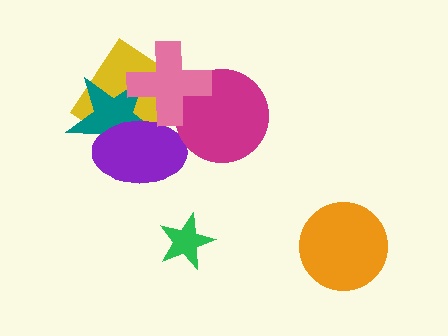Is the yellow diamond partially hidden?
Yes, it is partially covered by another shape.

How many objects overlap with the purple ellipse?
3 objects overlap with the purple ellipse.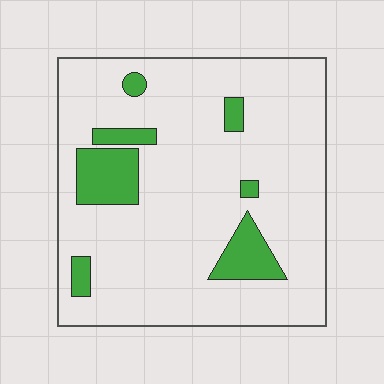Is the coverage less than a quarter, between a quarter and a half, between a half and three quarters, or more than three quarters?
Less than a quarter.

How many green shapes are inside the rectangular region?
7.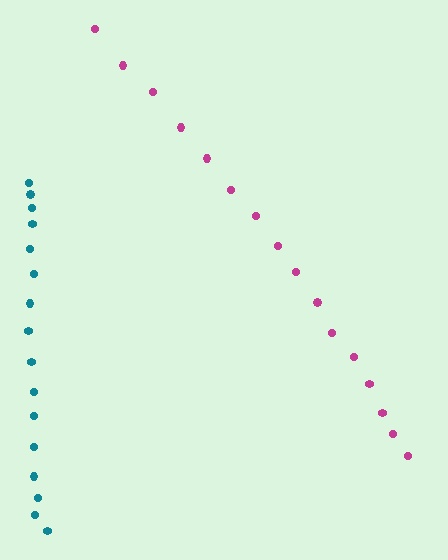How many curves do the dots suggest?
There are 2 distinct paths.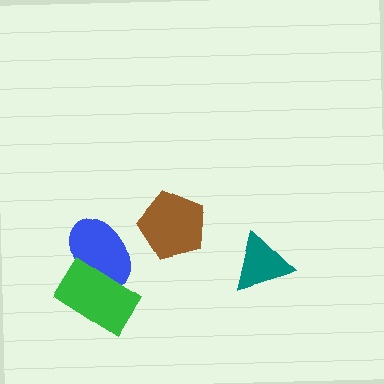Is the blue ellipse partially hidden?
Yes, it is partially covered by another shape.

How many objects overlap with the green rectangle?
1 object overlaps with the green rectangle.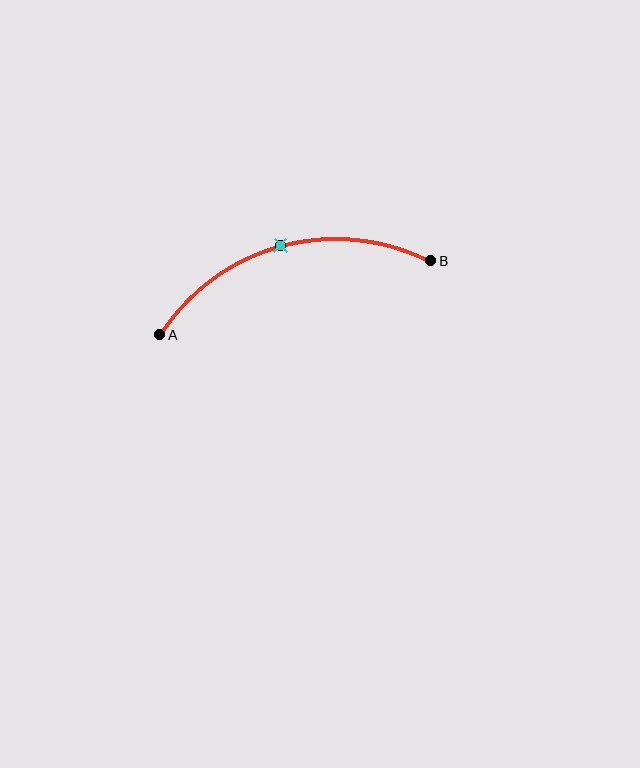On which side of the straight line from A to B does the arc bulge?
The arc bulges above the straight line connecting A and B.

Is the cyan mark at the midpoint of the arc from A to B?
Yes. The cyan mark lies on the arc at equal arc-length from both A and B — it is the arc midpoint.